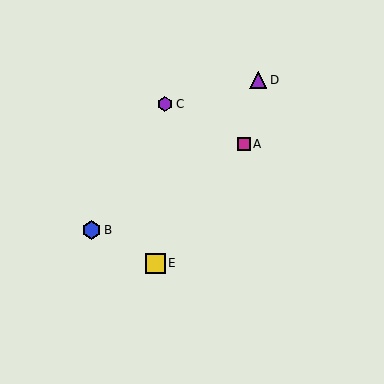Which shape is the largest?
The yellow square (labeled E) is the largest.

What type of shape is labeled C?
Shape C is a purple hexagon.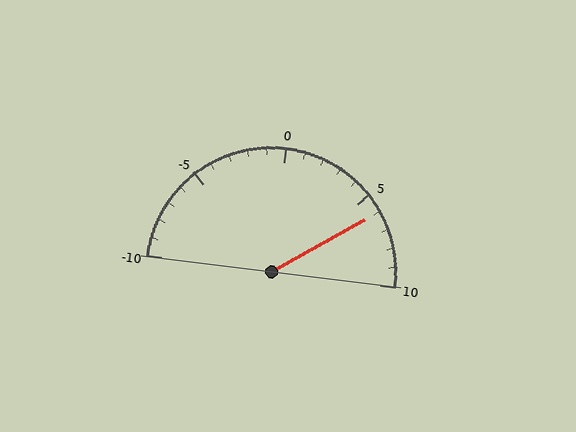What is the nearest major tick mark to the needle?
The nearest major tick mark is 5.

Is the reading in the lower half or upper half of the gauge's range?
The reading is in the upper half of the range (-10 to 10).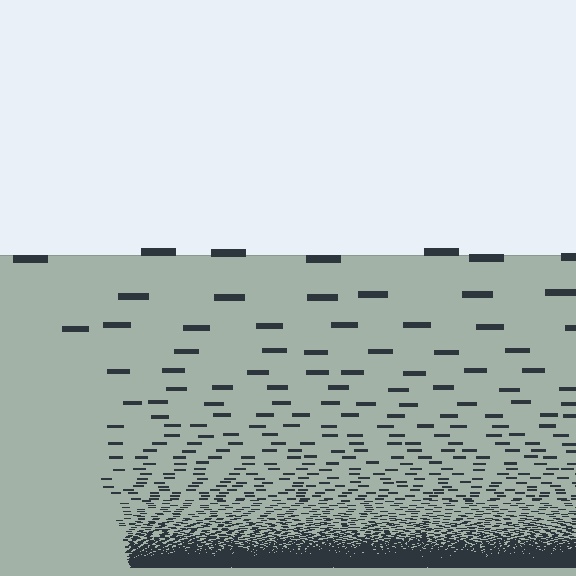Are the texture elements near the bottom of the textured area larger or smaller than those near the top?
Smaller. The gradient is inverted — elements near the bottom are smaller and denser.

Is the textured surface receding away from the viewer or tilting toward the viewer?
The surface appears to tilt toward the viewer. Texture elements get larger and sparser toward the top.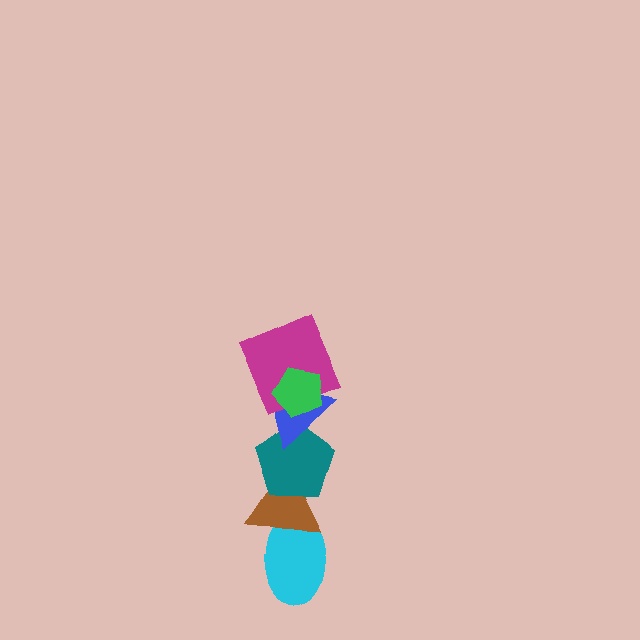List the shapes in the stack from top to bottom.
From top to bottom: the green pentagon, the magenta square, the blue triangle, the teal pentagon, the brown triangle, the cyan ellipse.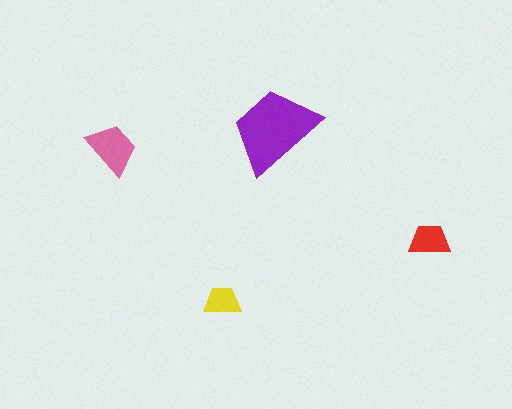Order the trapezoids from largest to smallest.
the purple one, the pink one, the red one, the yellow one.